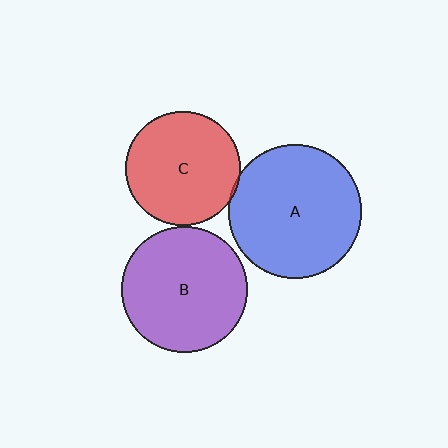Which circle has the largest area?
Circle A (blue).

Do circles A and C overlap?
Yes.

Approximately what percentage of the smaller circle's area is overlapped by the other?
Approximately 5%.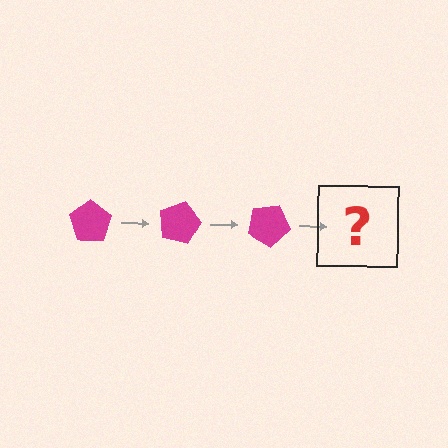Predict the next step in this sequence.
The next step is a magenta pentagon rotated 45 degrees.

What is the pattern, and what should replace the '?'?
The pattern is that the pentagon rotates 15 degrees each step. The '?' should be a magenta pentagon rotated 45 degrees.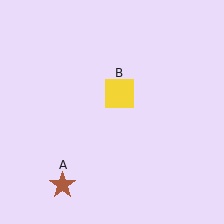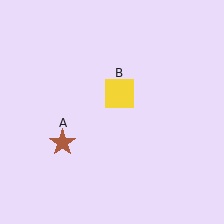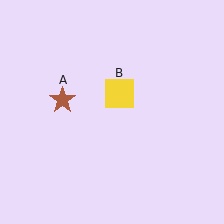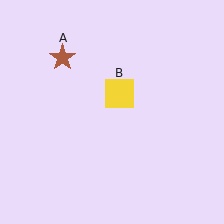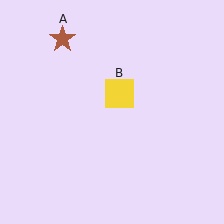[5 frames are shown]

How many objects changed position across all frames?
1 object changed position: brown star (object A).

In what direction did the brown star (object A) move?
The brown star (object A) moved up.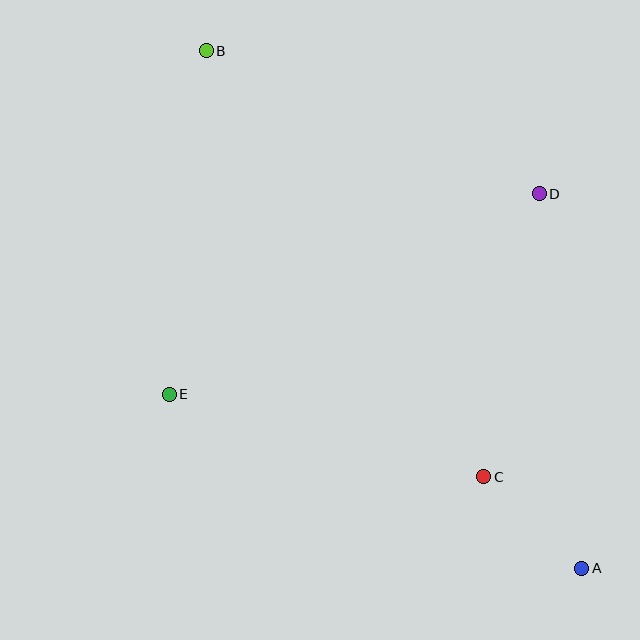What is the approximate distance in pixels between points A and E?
The distance between A and E is approximately 448 pixels.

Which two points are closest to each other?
Points A and C are closest to each other.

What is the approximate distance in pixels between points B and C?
The distance between B and C is approximately 509 pixels.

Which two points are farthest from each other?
Points A and B are farthest from each other.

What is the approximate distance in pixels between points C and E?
The distance between C and E is approximately 325 pixels.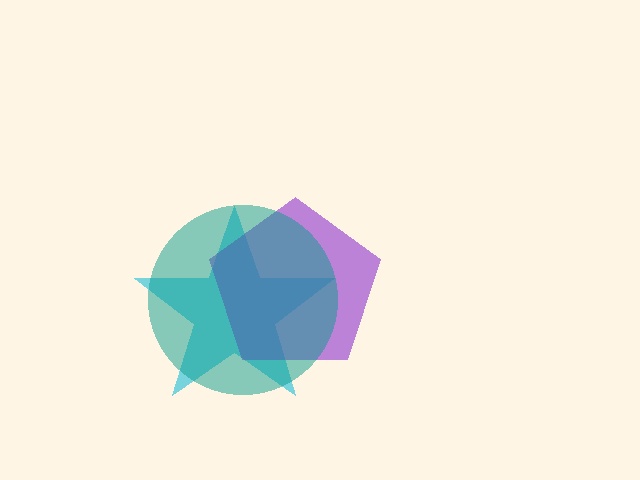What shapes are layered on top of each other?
The layered shapes are: a cyan star, a purple pentagon, a teal circle.